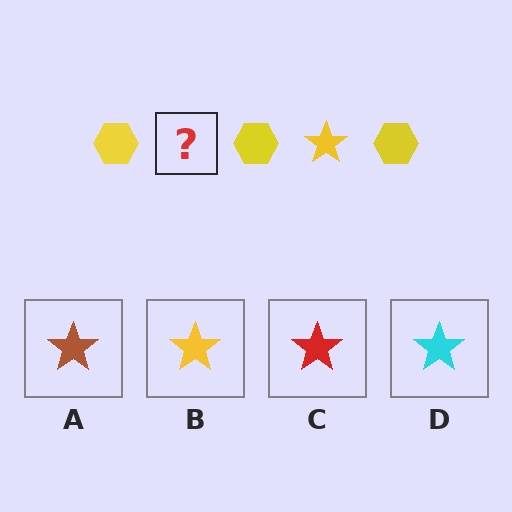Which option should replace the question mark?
Option B.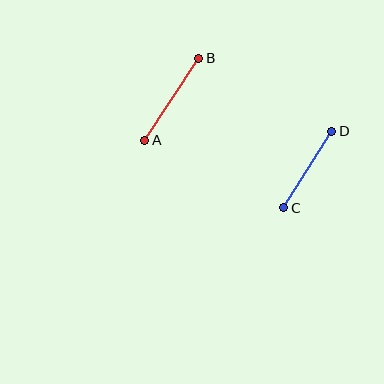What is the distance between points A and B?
The distance is approximately 98 pixels.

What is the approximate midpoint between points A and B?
The midpoint is at approximately (172, 99) pixels.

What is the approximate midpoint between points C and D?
The midpoint is at approximately (308, 170) pixels.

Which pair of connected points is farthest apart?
Points A and B are farthest apart.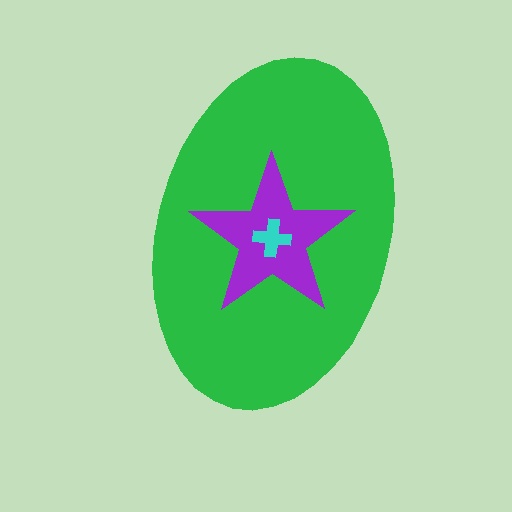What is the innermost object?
The cyan cross.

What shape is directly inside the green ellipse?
The purple star.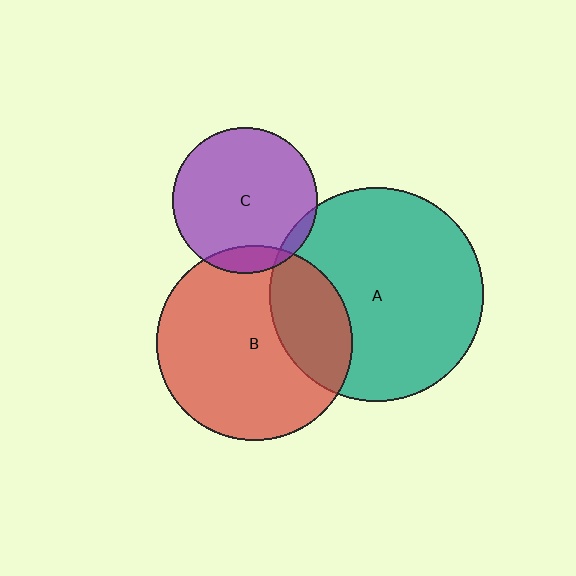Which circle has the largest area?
Circle A (teal).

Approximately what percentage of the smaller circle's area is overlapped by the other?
Approximately 10%.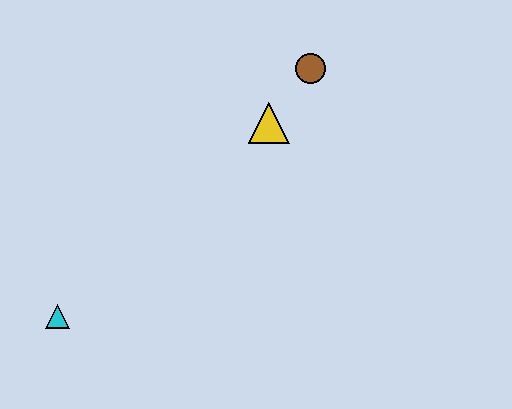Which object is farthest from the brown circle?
The cyan triangle is farthest from the brown circle.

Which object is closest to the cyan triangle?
The yellow triangle is closest to the cyan triangle.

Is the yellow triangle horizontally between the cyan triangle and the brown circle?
Yes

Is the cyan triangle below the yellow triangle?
Yes